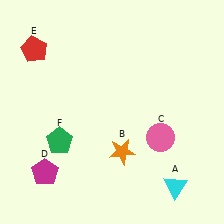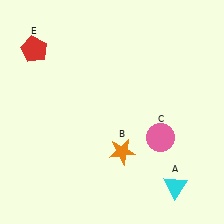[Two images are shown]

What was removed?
The magenta pentagon (D), the green pentagon (F) were removed in Image 2.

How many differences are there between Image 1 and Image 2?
There are 2 differences between the two images.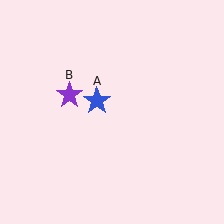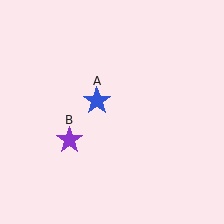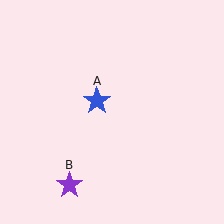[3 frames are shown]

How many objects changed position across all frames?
1 object changed position: purple star (object B).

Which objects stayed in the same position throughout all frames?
Blue star (object A) remained stationary.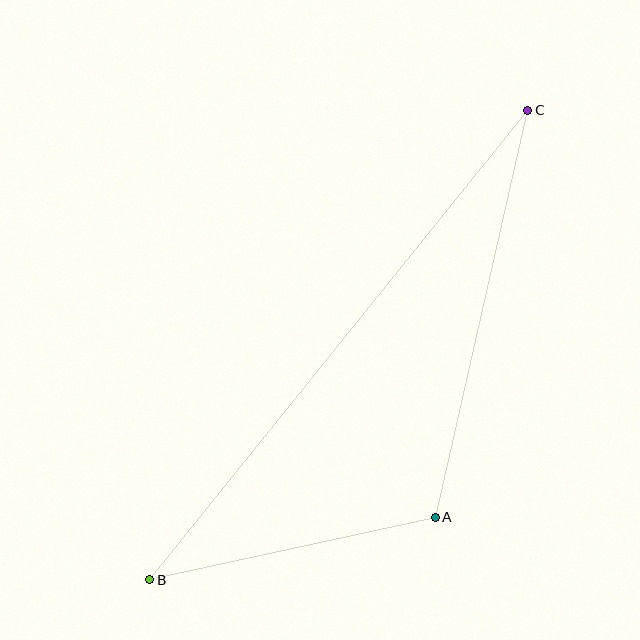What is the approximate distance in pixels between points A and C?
The distance between A and C is approximately 418 pixels.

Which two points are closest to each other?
Points A and B are closest to each other.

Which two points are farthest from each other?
Points B and C are farthest from each other.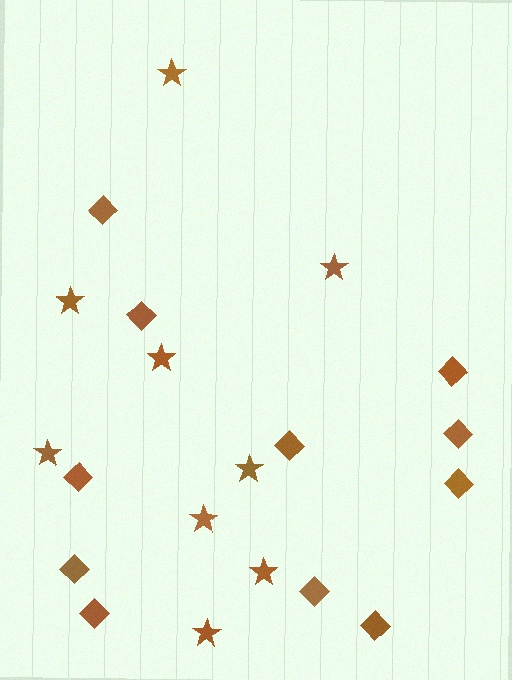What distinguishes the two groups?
There are 2 groups: one group of stars (9) and one group of diamonds (11).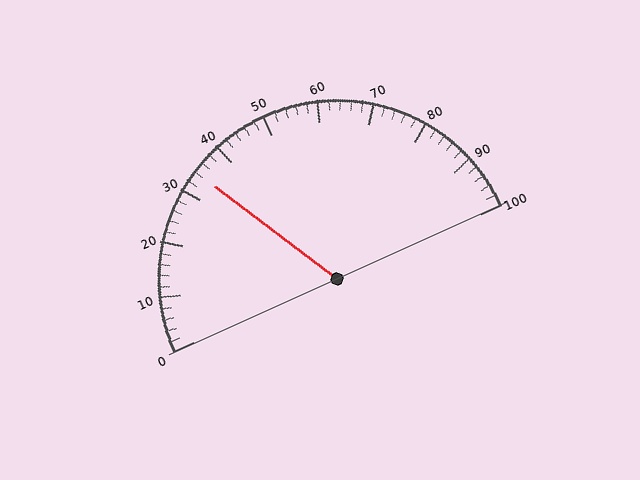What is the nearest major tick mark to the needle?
The nearest major tick mark is 30.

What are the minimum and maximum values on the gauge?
The gauge ranges from 0 to 100.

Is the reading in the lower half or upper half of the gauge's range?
The reading is in the lower half of the range (0 to 100).